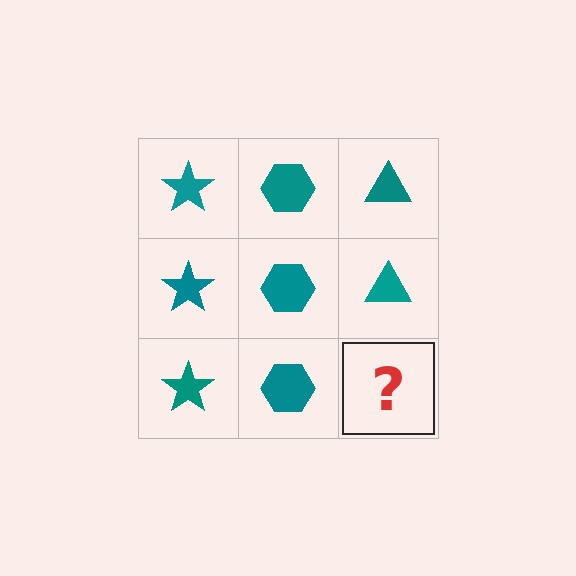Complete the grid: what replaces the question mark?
The question mark should be replaced with a teal triangle.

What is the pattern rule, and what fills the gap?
The rule is that each column has a consistent shape. The gap should be filled with a teal triangle.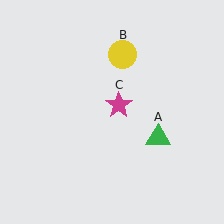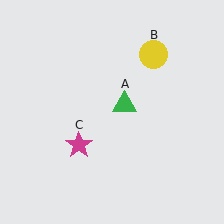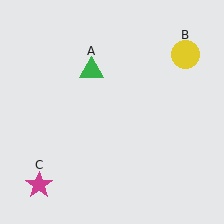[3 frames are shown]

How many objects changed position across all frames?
3 objects changed position: green triangle (object A), yellow circle (object B), magenta star (object C).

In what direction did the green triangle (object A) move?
The green triangle (object A) moved up and to the left.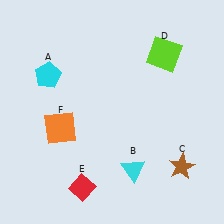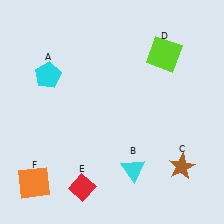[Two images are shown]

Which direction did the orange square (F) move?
The orange square (F) moved down.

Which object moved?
The orange square (F) moved down.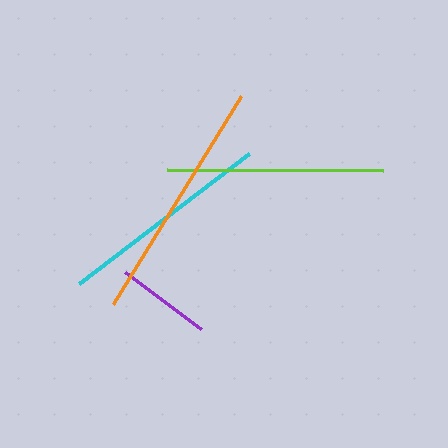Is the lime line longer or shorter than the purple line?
The lime line is longer than the purple line.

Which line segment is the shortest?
The purple line is the shortest at approximately 95 pixels.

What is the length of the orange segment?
The orange segment is approximately 245 pixels long.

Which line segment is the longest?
The orange line is the longest at approximately 245 pixels.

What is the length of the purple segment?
The purple segment is approximately 95 pixels long.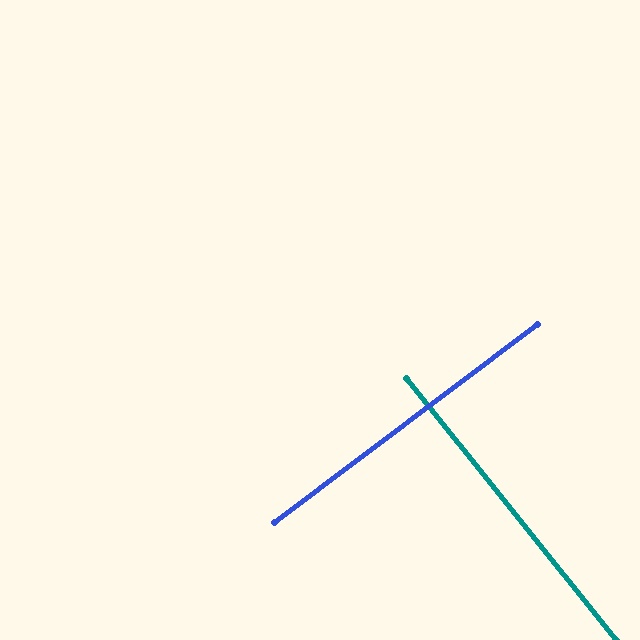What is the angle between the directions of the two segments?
Approximately 88 degrees.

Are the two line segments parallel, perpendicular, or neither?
Perpendicular — they meet at approximately 88°.